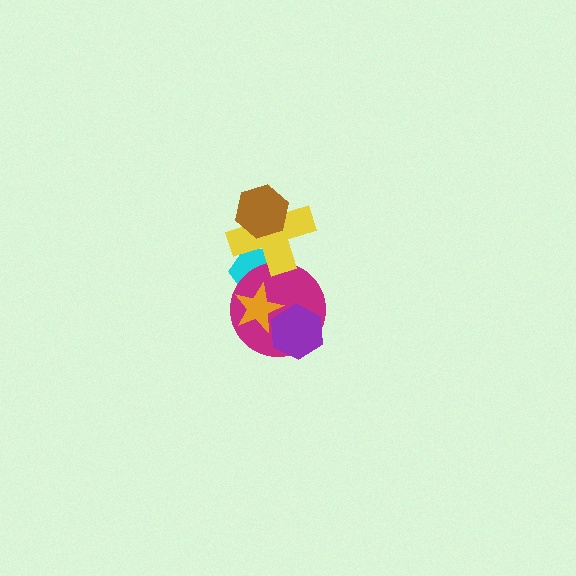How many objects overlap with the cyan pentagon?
3 objects overlap with the cyan pentagon.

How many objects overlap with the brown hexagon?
1 object overlaps with the brown hexagon.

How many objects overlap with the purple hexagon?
2 objects overlap with the purple hexagon.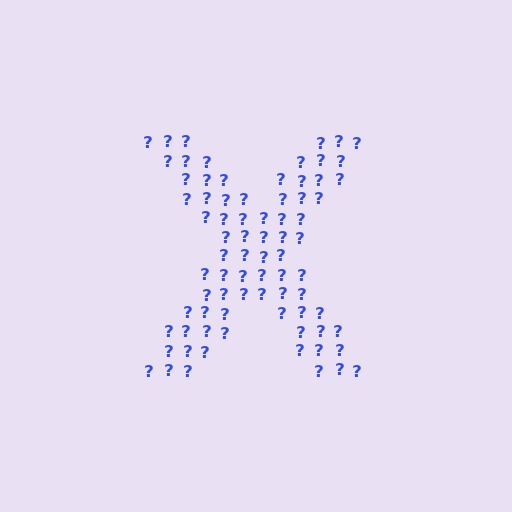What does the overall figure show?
The overall figure shows the letter X.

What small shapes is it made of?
It is made of small question marks.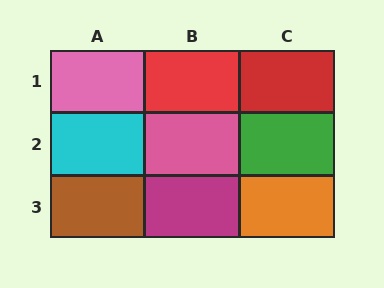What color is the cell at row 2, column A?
Cyan.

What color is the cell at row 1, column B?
Red.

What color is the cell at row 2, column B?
Pink.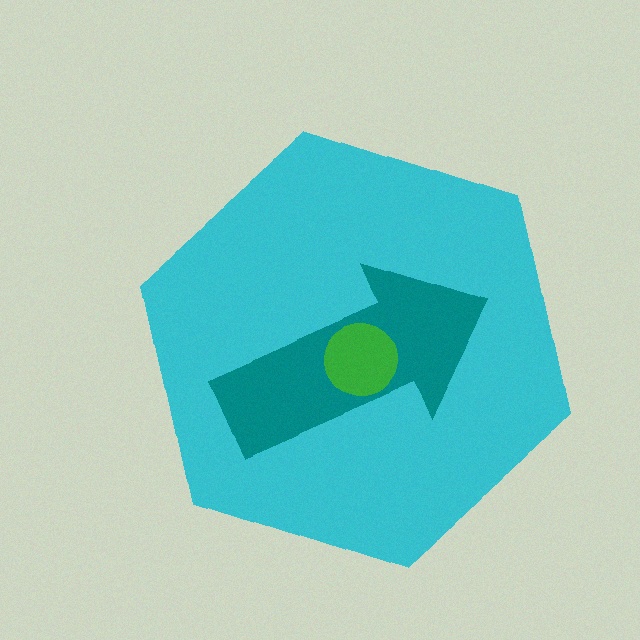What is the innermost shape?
The green circle.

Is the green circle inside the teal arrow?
Yes.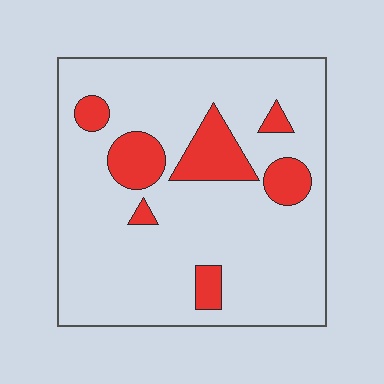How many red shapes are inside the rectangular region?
7.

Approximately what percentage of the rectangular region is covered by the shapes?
Approximately 15%.